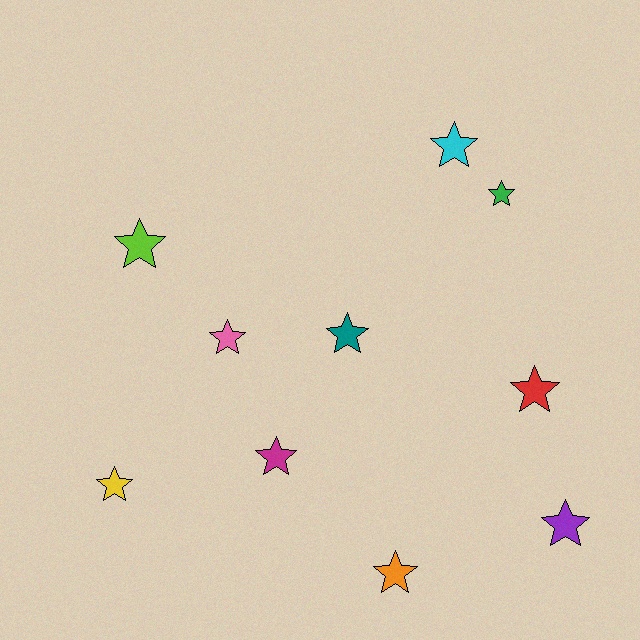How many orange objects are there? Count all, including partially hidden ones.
There is 1 orange object.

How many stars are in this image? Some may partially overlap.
There are 10 stars.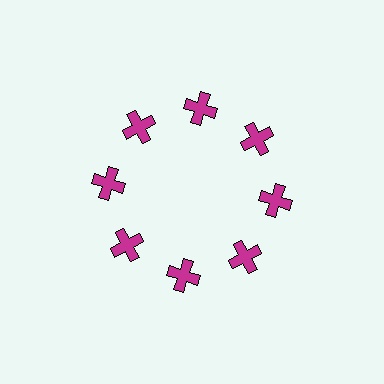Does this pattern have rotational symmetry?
Yes, this pattern has 8-fold rotational symmetry. It looks the same after rotating 45 degrees around the center.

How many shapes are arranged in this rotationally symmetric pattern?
There are 8 shapes, arranged in 8 groups of 1.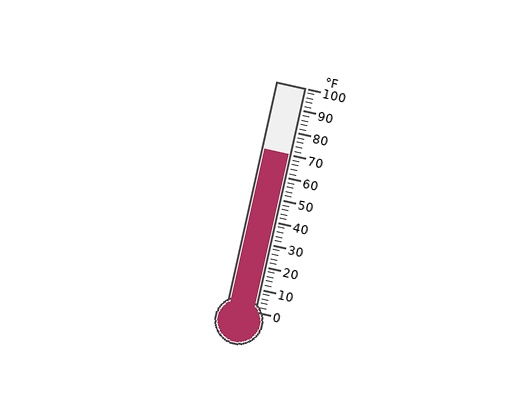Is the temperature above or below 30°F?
The temperature is above 30°F.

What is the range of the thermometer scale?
The thermometer scale ranges from 0°F to 100°F.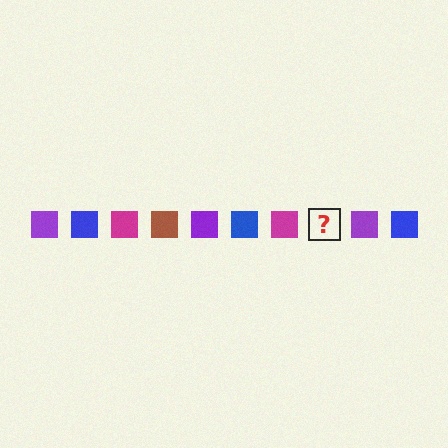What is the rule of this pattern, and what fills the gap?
The rule is that the pattern cycles through purple, blue, magenta, brown squares. The gap should be filled with a brown square.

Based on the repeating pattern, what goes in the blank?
The blank should be a brown square.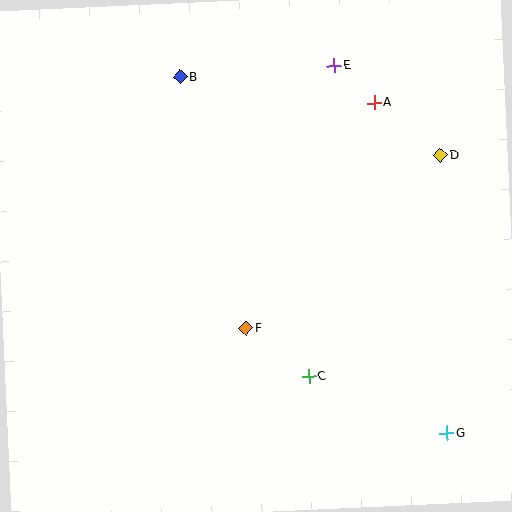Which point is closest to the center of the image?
Point F at (246, 328) is closest to the center.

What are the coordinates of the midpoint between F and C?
The midpoint between F and C is at (277, 352).